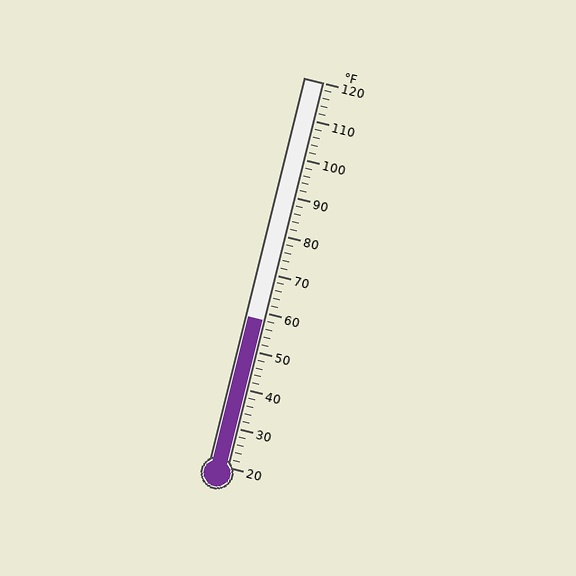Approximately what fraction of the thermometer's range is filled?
The thermometer is filled to approximately 40% of its range.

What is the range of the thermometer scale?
The thermometer scale ranges from 20°F to 120°F.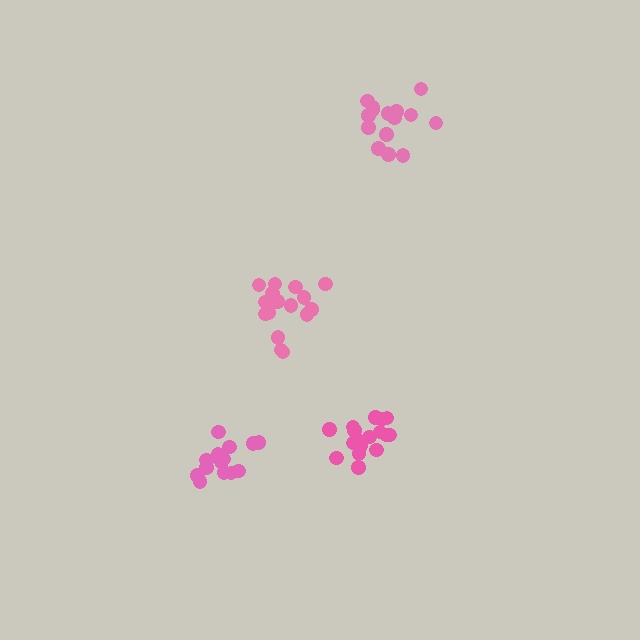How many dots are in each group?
Group 1: 16 dots, Group 2: 17 dots, Group 3: 15 dots, Group 4: 16 dots (64 total).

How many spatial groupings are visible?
There are 4 spatial groupings.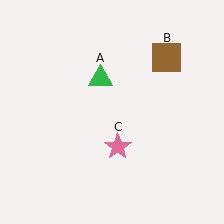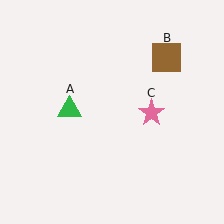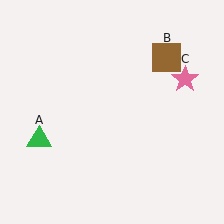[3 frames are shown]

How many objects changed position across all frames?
2 objects changed position: green triangle (object A), pink star (object C).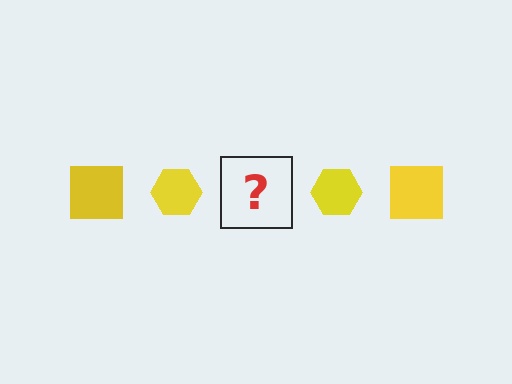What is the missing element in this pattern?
The missing element is a yellow square.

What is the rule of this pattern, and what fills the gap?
The rule is that the pattern cycles through square, hexagon shapes in yellow. The gap should be filled with a yellow square.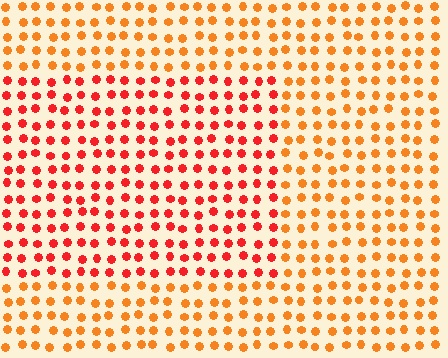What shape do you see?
I see a rectangle.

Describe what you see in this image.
The image is filled with small orange elements in a uniform arrangement. A rectangle-shaped region is visible where the elements are tinted to a slightly different hue, forming a subtle color boundary.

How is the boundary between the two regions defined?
The boundary is defined purely by a slight shift in hue (about 30 degrees). Spacing, size, and orientation are identical on both sides.